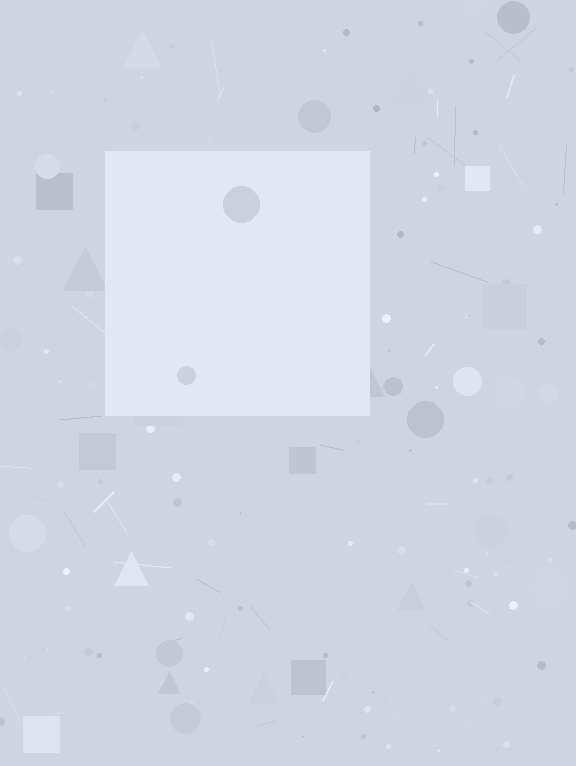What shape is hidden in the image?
A square is hidden in the image.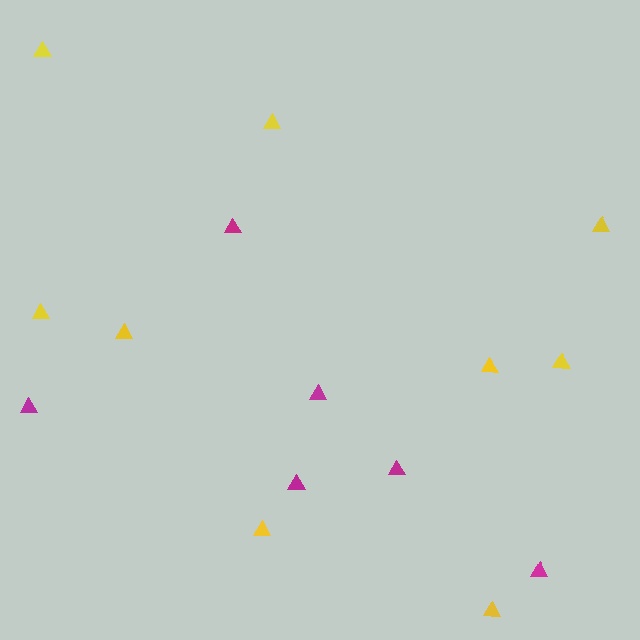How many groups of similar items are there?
There are 2 groups: one group of magenta triangles (6) and one group of yellow triangles (9).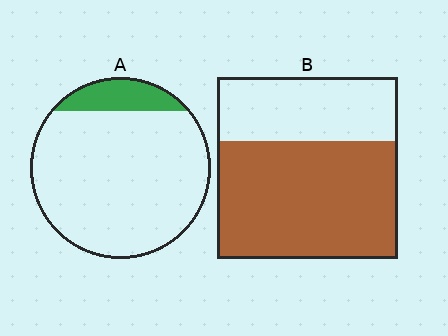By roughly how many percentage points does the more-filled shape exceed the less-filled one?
By roughly 50 percentage points (B over A).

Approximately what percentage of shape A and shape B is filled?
A is approximately 15% and B is approximately 65%.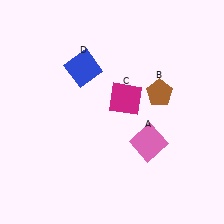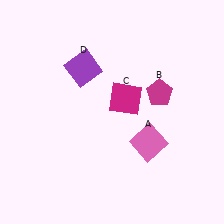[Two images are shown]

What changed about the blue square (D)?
In Image 1, D is blue. In Image 2, it changed to purple.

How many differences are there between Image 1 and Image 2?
There are 2 differences between the two images.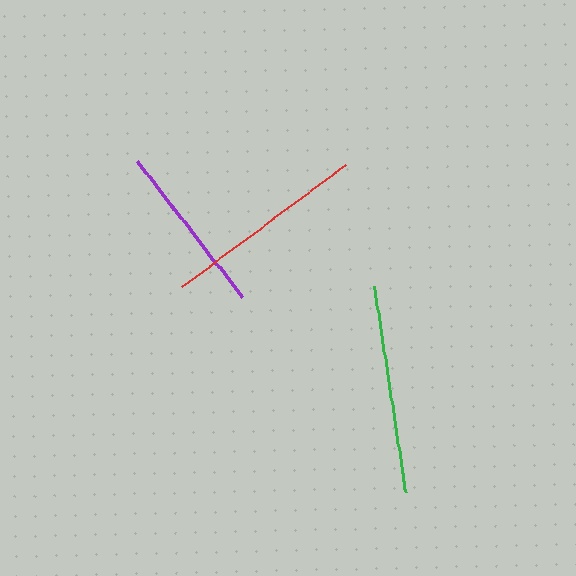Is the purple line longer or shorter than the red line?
The red line is longer than the purple line.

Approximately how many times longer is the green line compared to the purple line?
The green line is approximately 1.2 times the length of the purple line.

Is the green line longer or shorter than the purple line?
The green line is longer than the purple line.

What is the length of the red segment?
The red segment is approximately 205 pixels long.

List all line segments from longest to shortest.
From longest to shortest: green, red, purple.